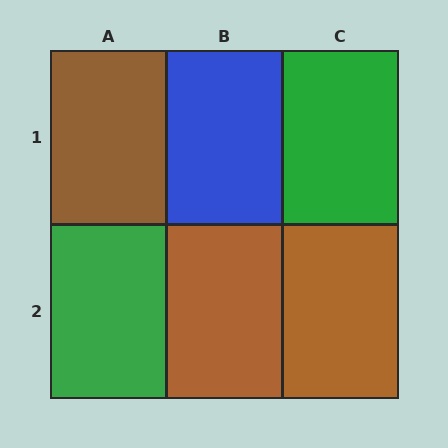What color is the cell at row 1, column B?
Blue.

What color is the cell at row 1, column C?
Green.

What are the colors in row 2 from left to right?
Green, brown, brown.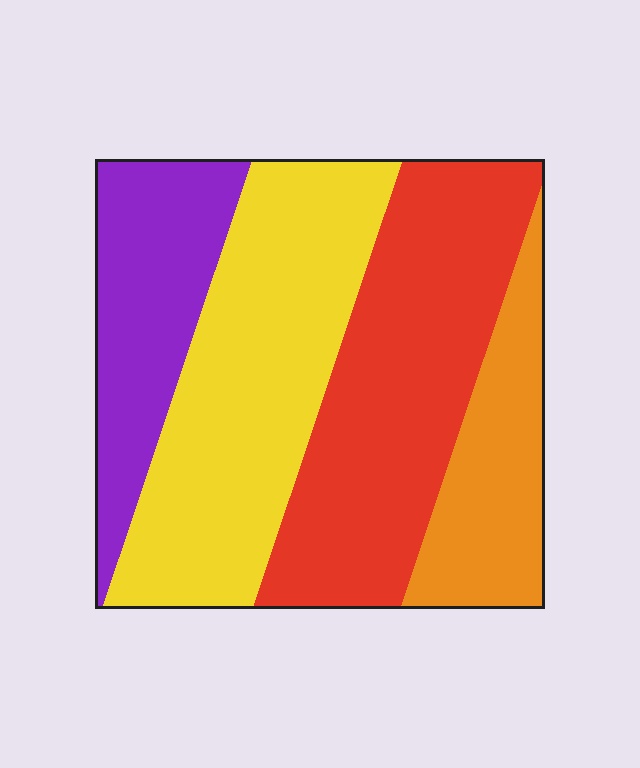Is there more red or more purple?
Red.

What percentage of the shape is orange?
Orange takes up about one sixth (1/6) of the shape.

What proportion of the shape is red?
Red covers roughly 35% of the shape.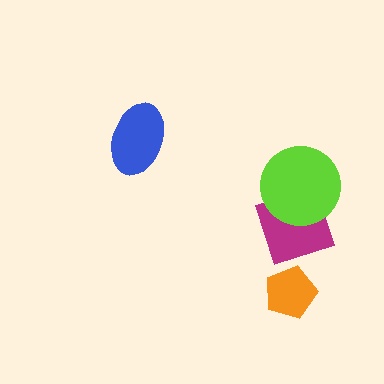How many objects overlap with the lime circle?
1 object overlaps with the lime circle.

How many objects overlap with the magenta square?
1 object overlaps with the magenta square.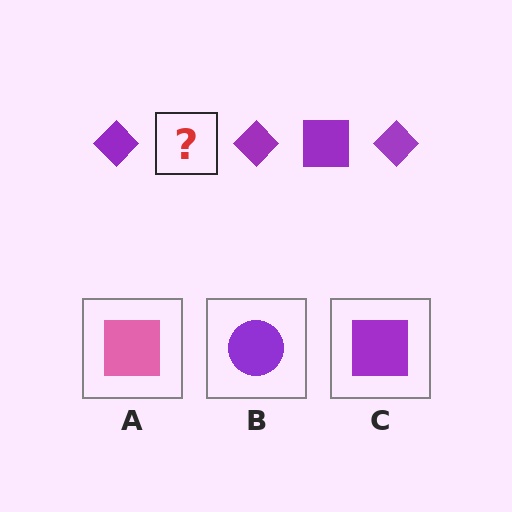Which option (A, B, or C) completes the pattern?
C.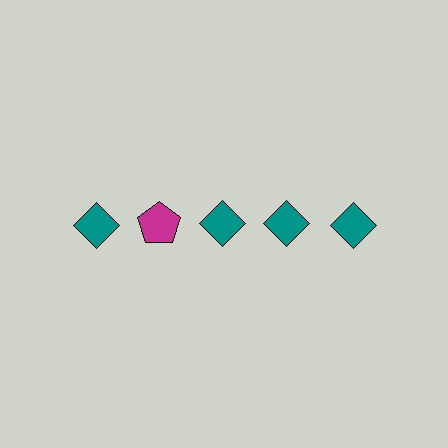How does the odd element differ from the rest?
It differs in both color (magenta instead of teal) and shape (pentagon instead of diamond).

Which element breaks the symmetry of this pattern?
The magenta pentagon in the top row, second from left column breaks the symmetry. All other shapes are teal diamonds.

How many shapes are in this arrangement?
There are 5 shapes arranged in a grid pattern.